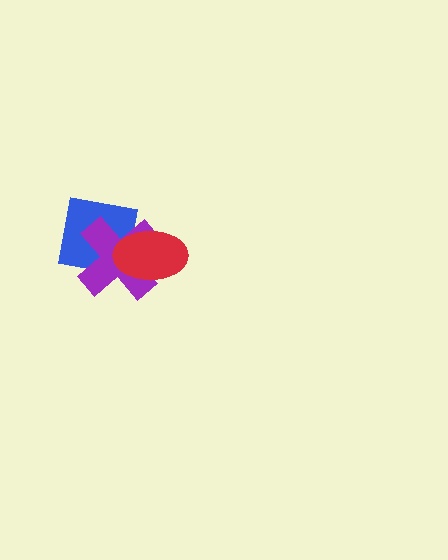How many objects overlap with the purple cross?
2 objects overlap with the purple cross.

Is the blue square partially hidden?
Yes, it is partially covered by another shape.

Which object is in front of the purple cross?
The red ellipse is in front of the purple cross.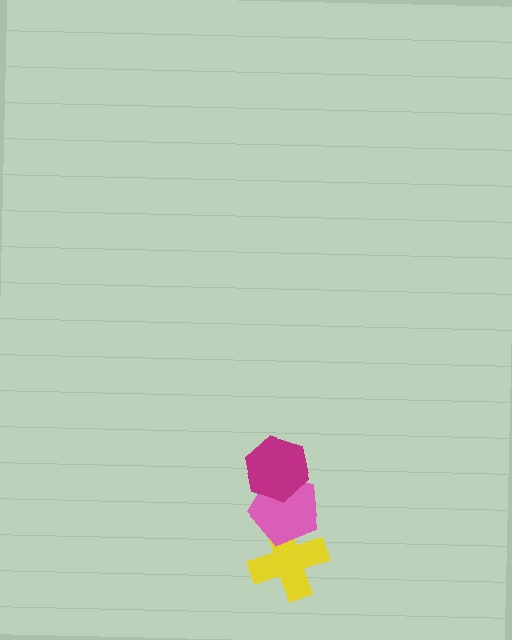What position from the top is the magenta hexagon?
The magenta hexagon is 1st from the top.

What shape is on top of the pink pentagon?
The magenta hexagon is on top of the pink pentagon.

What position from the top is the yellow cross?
The yellow cross is 3rd from the top.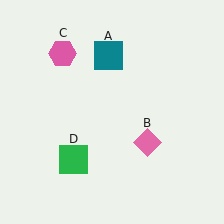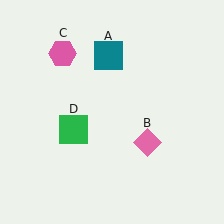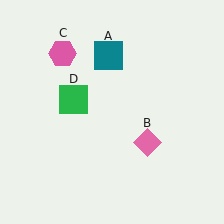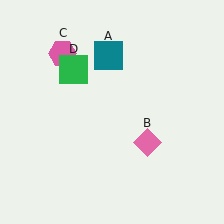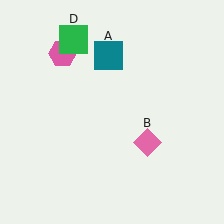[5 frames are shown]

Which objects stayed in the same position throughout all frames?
Teal square (object A) and pink diamond (object B) and pink hexagon (object C) remained stationary.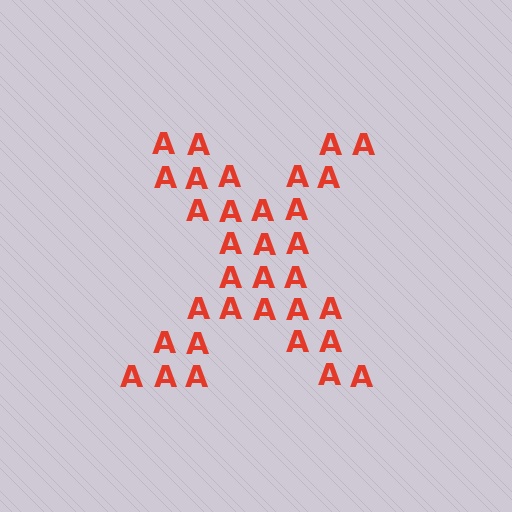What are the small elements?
The small elements are letter A's.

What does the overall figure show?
The overall figure shows the letter X.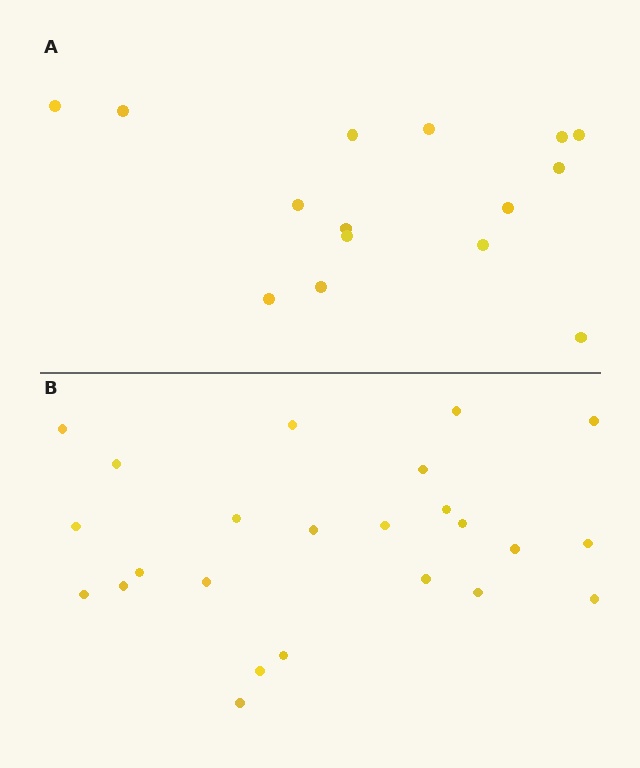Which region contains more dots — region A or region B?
Region B (the bottom region) has more dots.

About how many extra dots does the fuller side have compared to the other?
Region B has roughly 8 or so more dots than region A.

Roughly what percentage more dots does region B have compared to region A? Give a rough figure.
About 60% more.